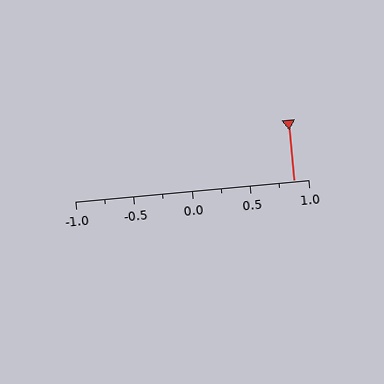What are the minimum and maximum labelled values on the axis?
The axis runs from -1.0 to 1.0.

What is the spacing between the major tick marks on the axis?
The major ticks are spaced 0.5 apart.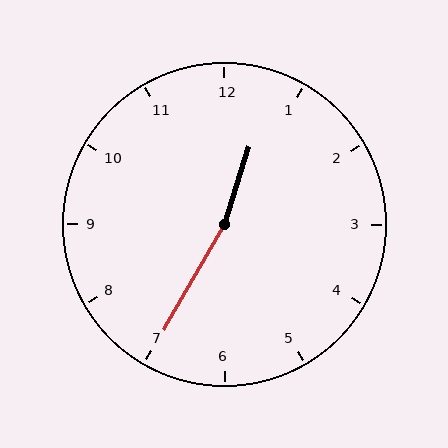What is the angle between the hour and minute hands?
Approximately 168 degrees.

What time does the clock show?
12:35.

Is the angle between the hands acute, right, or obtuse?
It is obtuse.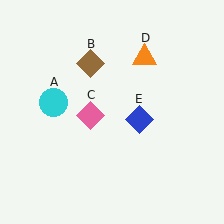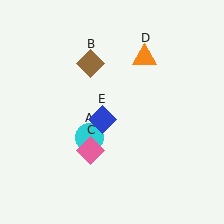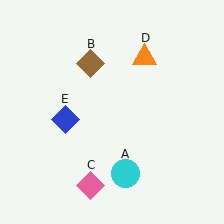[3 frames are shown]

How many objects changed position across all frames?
3 objects changed position: cyan circle (object A), pink diamond (object C), blue diamond (object E).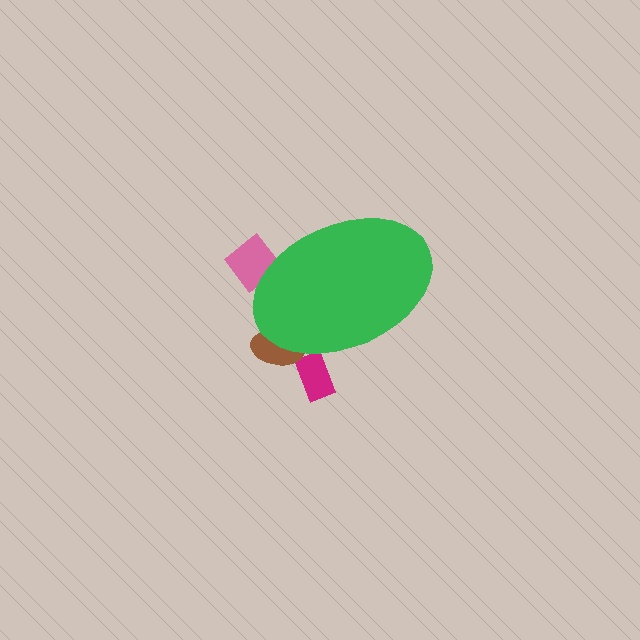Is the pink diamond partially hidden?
Yes, the pink diamond is partially hidden behind the green ellipse.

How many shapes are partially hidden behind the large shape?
3 shapes are partially hidden.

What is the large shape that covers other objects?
A green ellipse.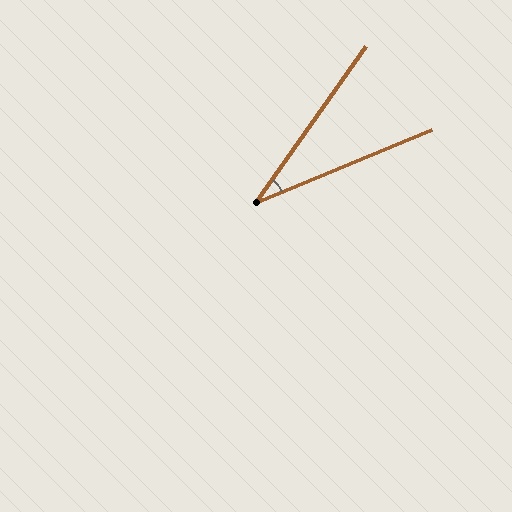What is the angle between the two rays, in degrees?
Approximately 32 degrees.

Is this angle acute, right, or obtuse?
It is acute.